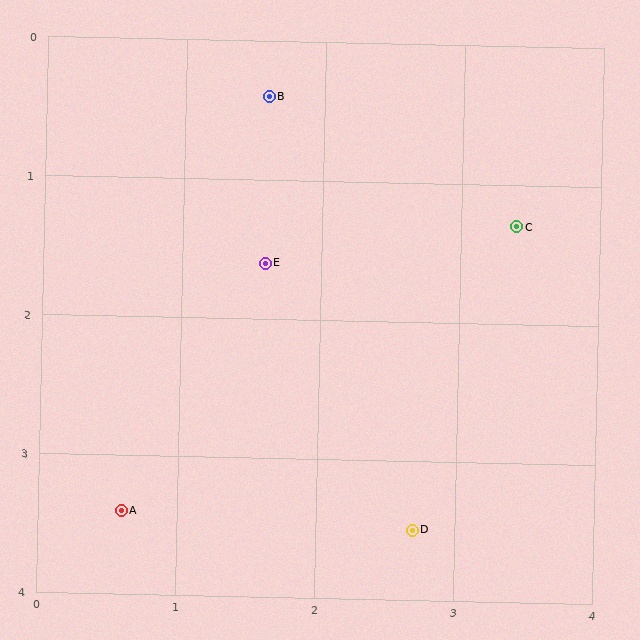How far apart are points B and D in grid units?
Points B and D are about 3.3 grid units apart.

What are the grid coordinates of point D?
Point D is at approximately (2.7, 3.5).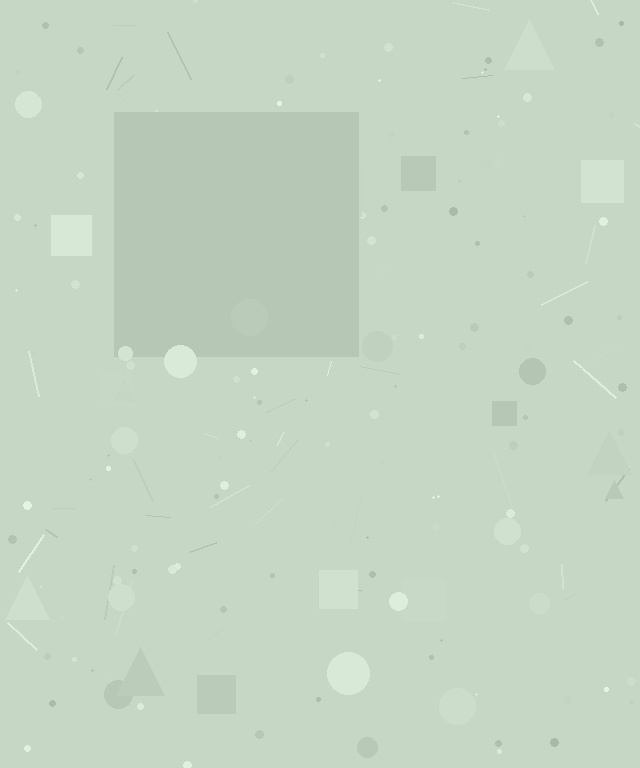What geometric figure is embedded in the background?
A square is embedded in the background.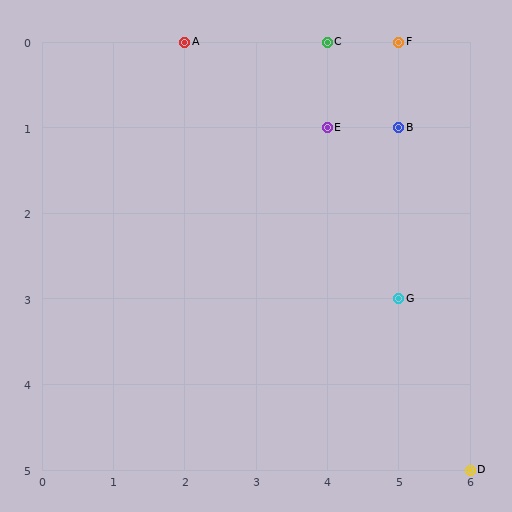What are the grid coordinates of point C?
Point C is at grid coordinates (4, 0).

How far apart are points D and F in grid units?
Points D and F are 1 column and 5 rows apart (about 5.1 grid units diagonally).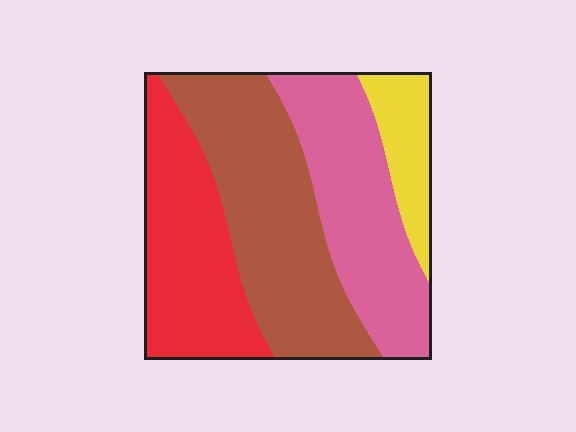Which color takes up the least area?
Yellow, at roughly 10%.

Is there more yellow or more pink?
Pink.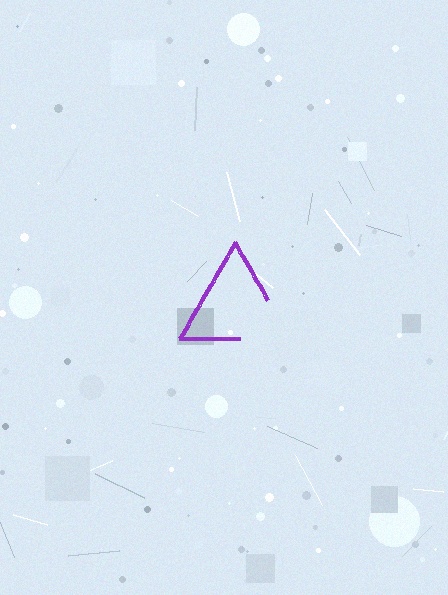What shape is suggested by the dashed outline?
The dashed outline suggests a triangle.